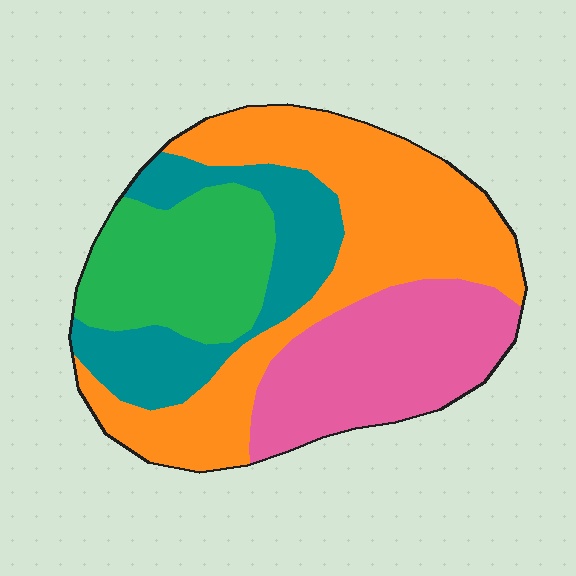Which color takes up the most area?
Orange, at roughly 40%.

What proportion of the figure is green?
Green covers around 20% of the figure.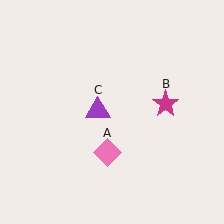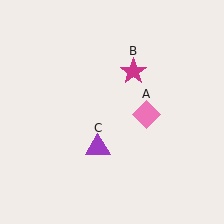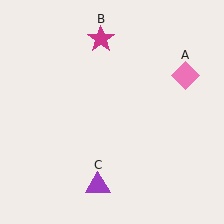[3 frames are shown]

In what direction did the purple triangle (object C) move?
The purple triangle (object C) moved down.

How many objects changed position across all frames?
3 objects changed position: pink diamond (object A), magenta star (object B), purple triangle (object C).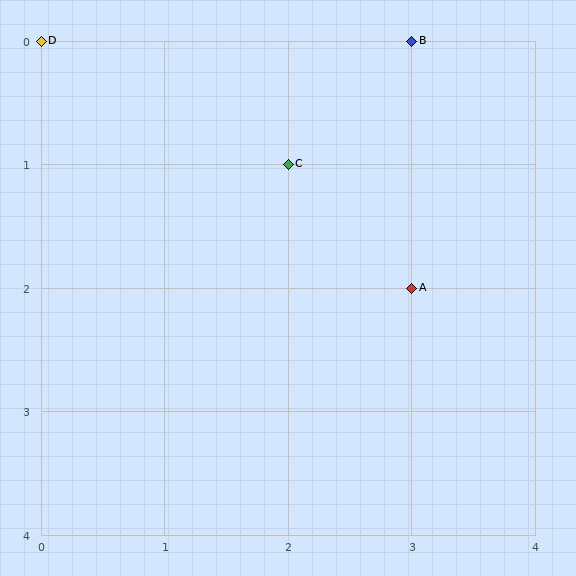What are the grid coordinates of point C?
Point C is at grid coordinates (2, 1).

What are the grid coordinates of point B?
Point B is at grid coordinates (3, 0).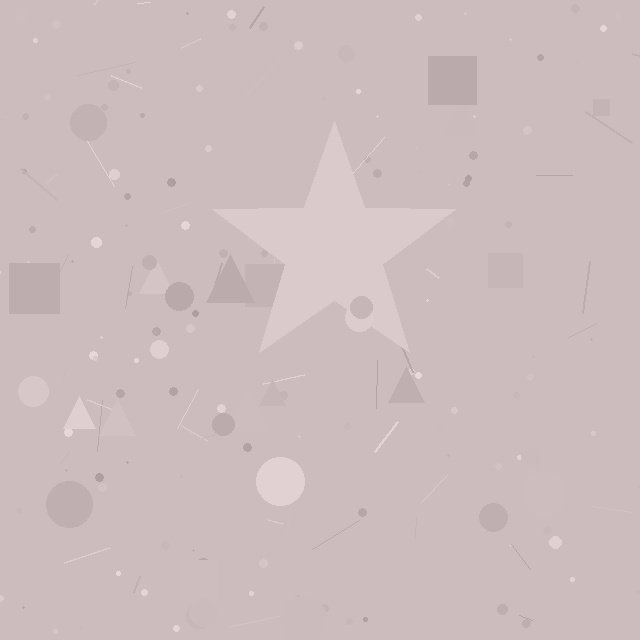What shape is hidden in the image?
A star is hidden in the image.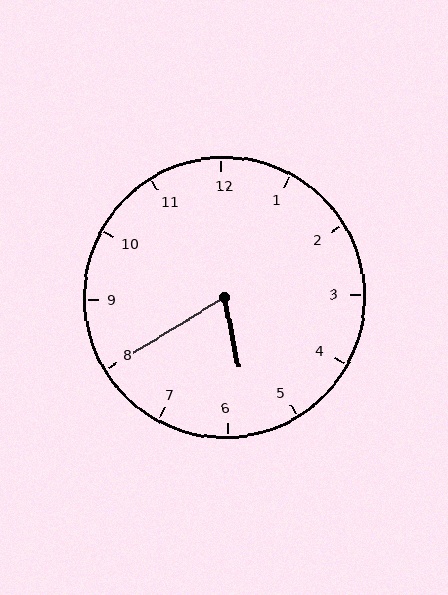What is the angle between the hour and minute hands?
Approximately 70 degrees.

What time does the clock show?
5:40.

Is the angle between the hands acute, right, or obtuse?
It is acute.